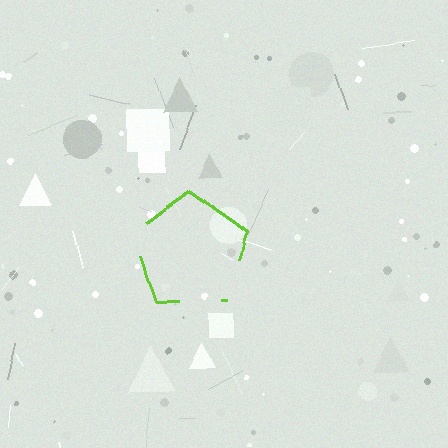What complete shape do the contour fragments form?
The contour fragments form a pentagon.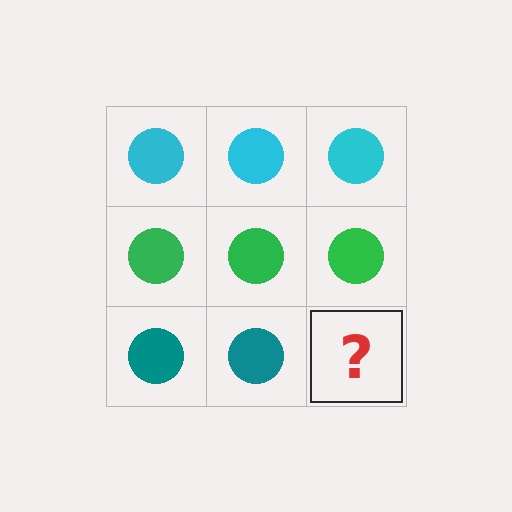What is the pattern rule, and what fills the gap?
The rule is that each row has a consistent color. The gap should be filled with a teal circle.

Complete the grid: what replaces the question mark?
The question mark should be replaced with a teal circle.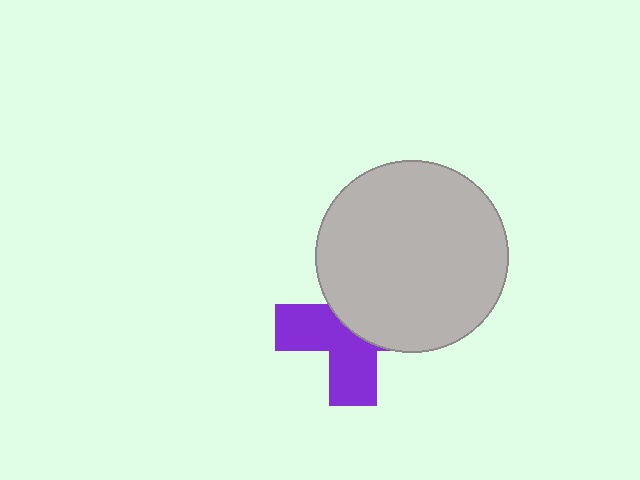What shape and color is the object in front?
The object in front is a light gray circle.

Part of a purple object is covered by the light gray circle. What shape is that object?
It is a cross.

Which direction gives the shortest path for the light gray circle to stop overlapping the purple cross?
Moving toward the upper-right gives the shortest separation.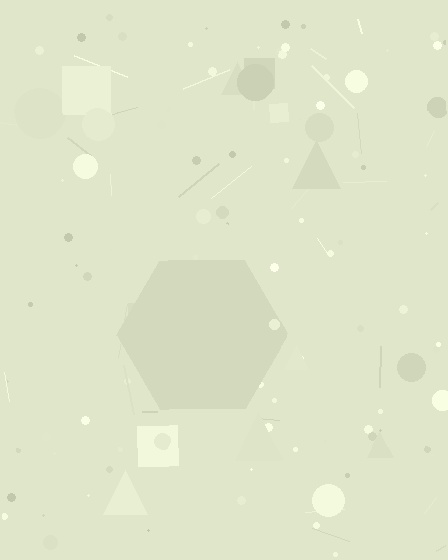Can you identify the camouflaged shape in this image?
The camouflaged shape is a hexagon.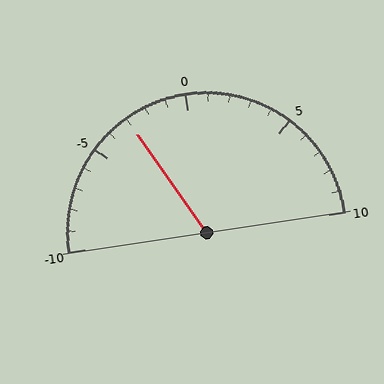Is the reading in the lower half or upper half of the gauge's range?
The reading is in the lower half of the range (-10 to 10).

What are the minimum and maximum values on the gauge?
The gauge ranges from -10 to 10.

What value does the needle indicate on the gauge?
The needle indicates approximately -3.